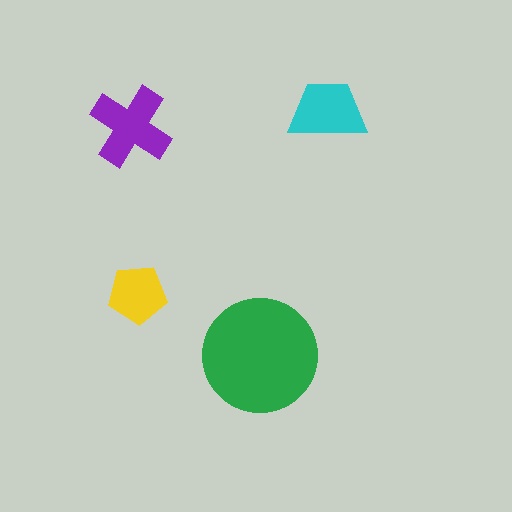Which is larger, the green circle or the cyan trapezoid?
The green circle.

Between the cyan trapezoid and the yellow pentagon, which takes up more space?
The cyan trapezoid.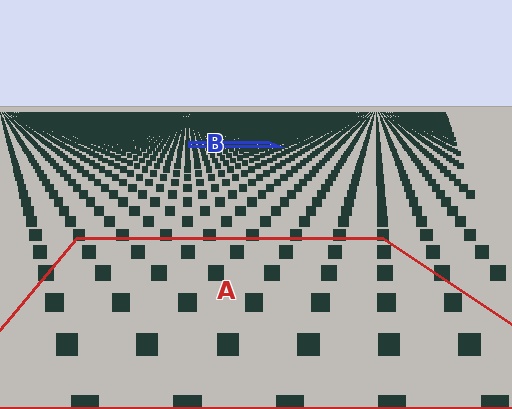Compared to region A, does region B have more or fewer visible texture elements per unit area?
Region B has more texture elements per unit area — they are packed more densely because it is farther away.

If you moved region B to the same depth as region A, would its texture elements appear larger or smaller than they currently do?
They would appear larger. At a closer depth, the same texture elements are projected at a bigger on-screen size.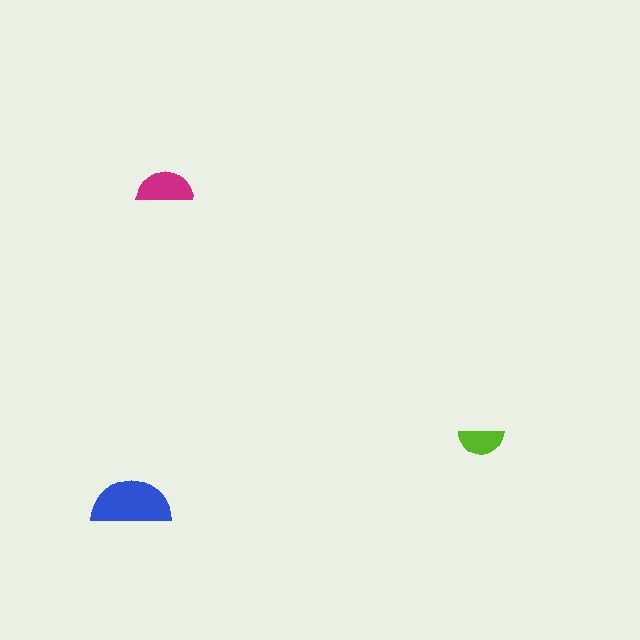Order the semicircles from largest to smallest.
the blue one, the magenta one, the lime one.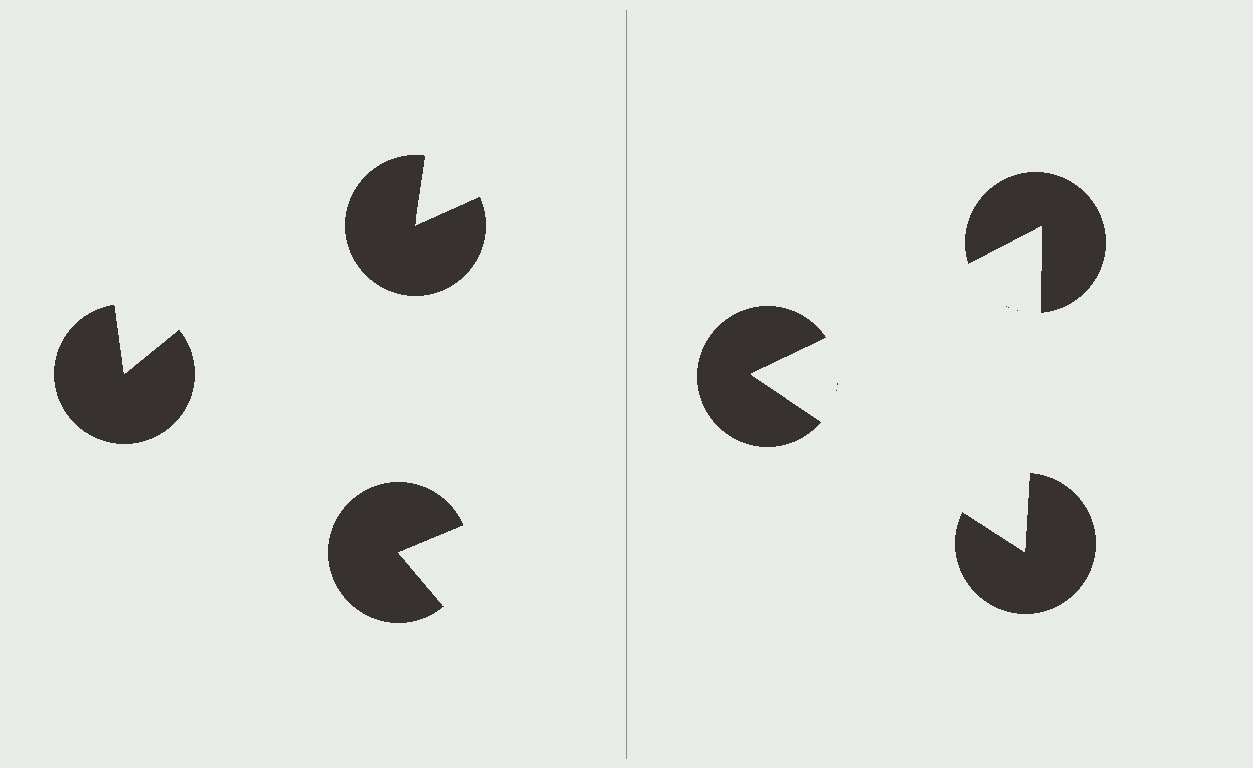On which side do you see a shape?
An illusory triangle appears on the right side. On the left side the wedge cuts are rotated, so no coherent shape forms.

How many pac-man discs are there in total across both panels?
6 — 3 on each side.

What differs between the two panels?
The pac-man discs are positioned identically on both sides; only the wedge orientations differ. On the right they align to a triangle; on the left they are misaligned.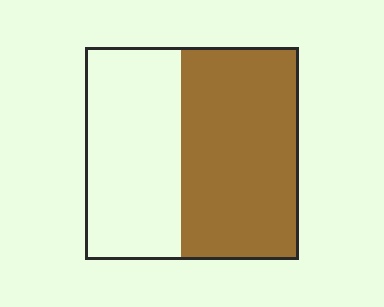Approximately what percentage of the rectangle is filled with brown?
Approximately 55%.